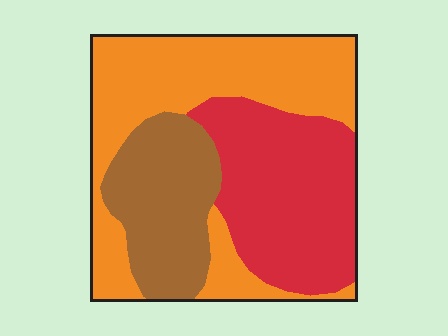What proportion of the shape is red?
Red covers roughly 35% of the shape.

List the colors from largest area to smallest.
From largest to smallest: orange, red, brown.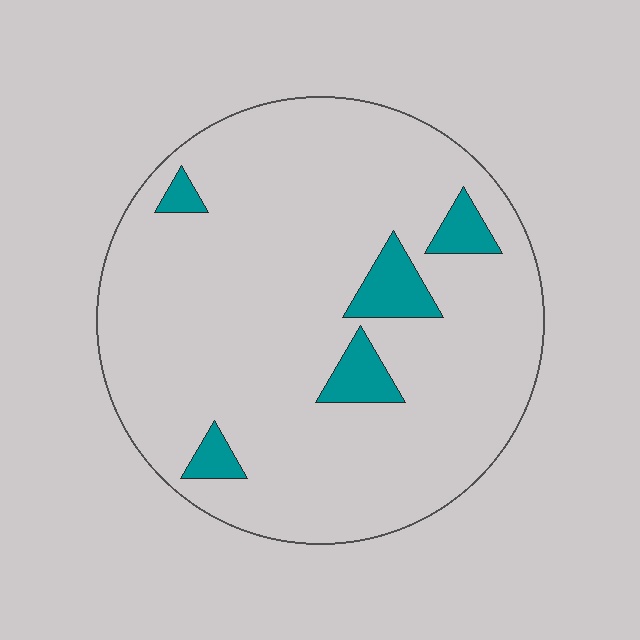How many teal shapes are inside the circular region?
5.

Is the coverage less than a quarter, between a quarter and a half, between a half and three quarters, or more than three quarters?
Less than a quarter.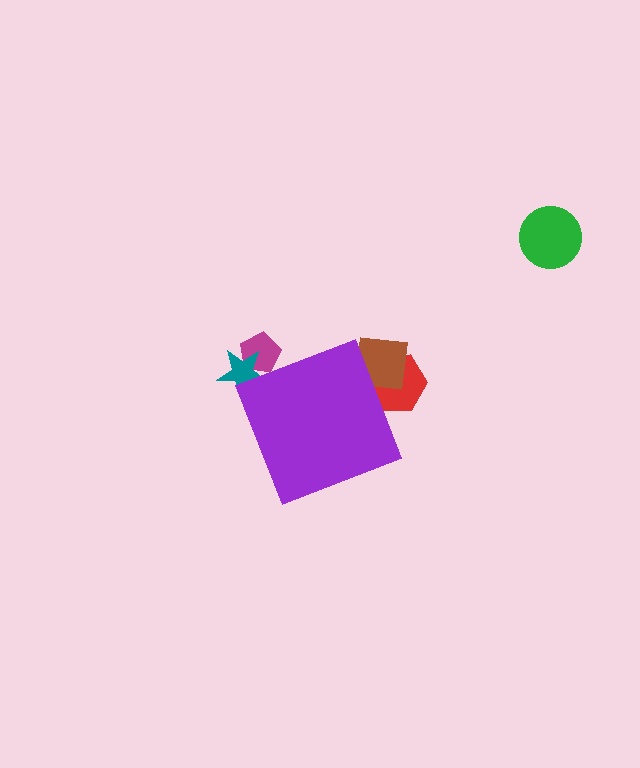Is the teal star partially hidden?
Yes, the teal star is partially hidden behind the purple diamond.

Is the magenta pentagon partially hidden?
Yes, the magenta pentagon is partially hidden behind the purple diamond.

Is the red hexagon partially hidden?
Yes, the red hexagon is partially hidden behind the purple diamond.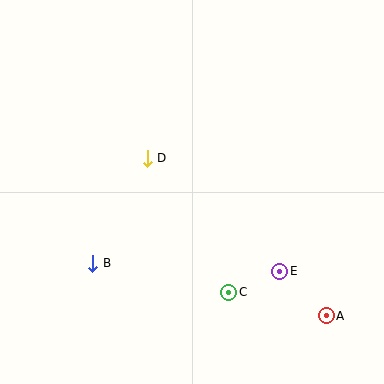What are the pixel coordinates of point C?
Point C is at (229, 292).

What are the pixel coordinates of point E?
Point E is at (280, 271).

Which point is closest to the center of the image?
Point D at (147, 158) is closest to the center.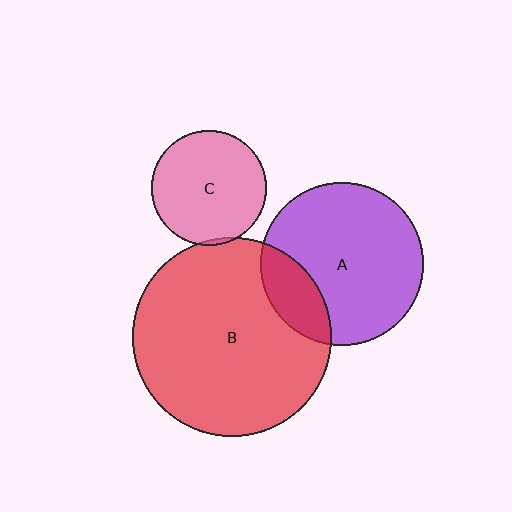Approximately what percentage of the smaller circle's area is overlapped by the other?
Approximately 20%.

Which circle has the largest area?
Circle B (red).